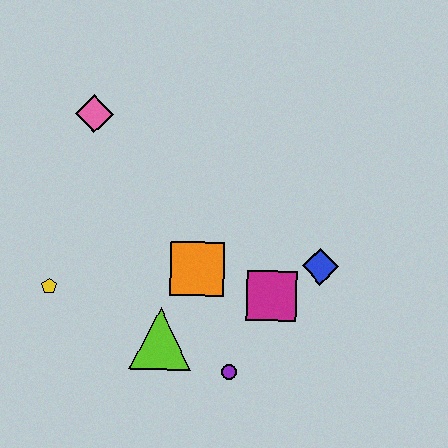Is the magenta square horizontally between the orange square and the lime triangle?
No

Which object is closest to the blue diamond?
The magenta square is closest to the blue diamond.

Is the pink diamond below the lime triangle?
No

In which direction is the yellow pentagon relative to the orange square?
The yellow pentagon is to the left of the orange square.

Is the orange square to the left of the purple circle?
Yes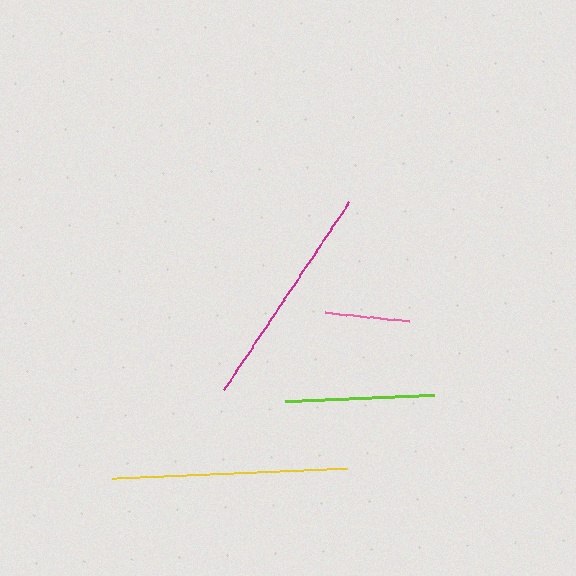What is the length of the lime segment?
The lime segment is approximately 148 pixels long.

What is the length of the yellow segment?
The yellow segment is approximately 235 pixels long.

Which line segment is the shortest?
The pink line is the shortest at approximately 84 pixels.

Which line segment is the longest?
The yellow line is the longest at approximately 235 pixels.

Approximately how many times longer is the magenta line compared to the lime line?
The magenta line is approximately 1.5 times the length of the lime line.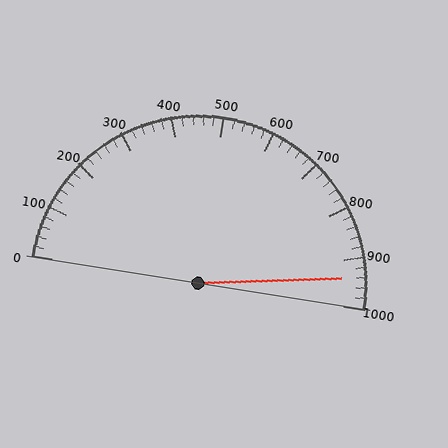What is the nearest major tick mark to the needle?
The nearest major tick mark is 900.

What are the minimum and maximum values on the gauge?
The gauge ranges from 0 to 1000.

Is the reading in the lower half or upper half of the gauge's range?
The reading is in the upper half of the range (0 to 1000).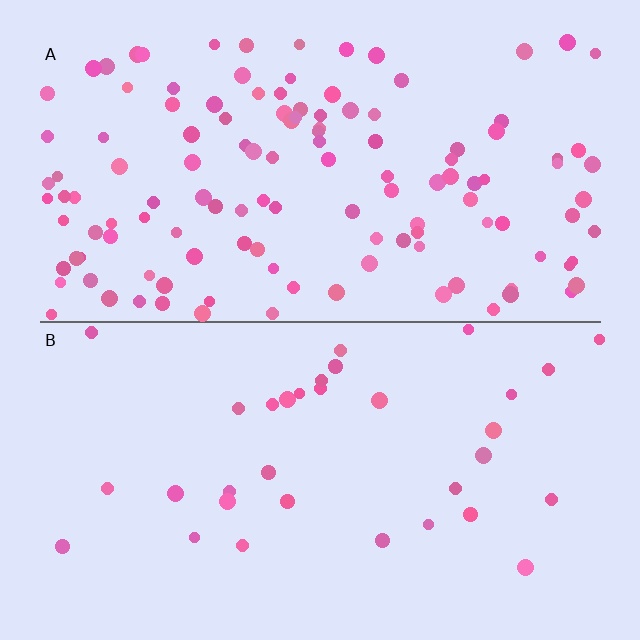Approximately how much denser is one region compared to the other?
Approximately 3.8× — region A over region B.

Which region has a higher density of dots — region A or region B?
A (the top).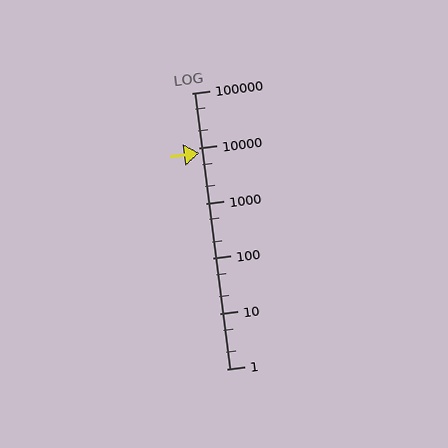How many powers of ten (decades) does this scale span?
The scale spans 5 decades, from 1 to 100000.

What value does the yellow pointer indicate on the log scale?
The pointer indicates approximately 8000.